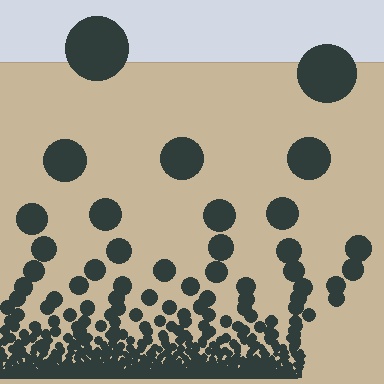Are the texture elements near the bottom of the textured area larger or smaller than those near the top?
Smaller. The gradient is inverted — elements near the bottom are smaller and denser.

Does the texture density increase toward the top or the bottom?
Density increases toward the bottom.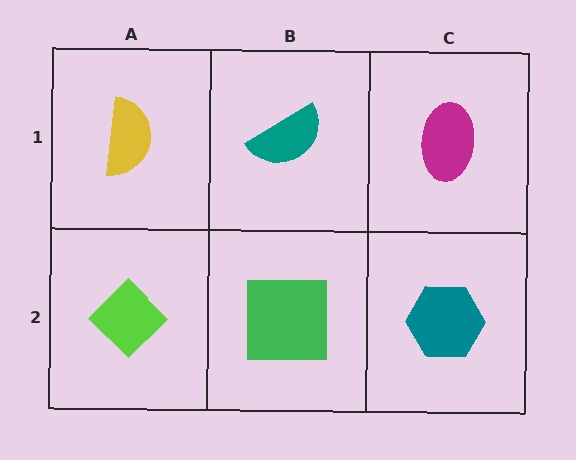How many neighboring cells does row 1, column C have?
2.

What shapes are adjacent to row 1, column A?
A lime diamond (row 2, column A), a teal semicircle (row 1, column B).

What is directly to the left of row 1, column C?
A teal semicircle.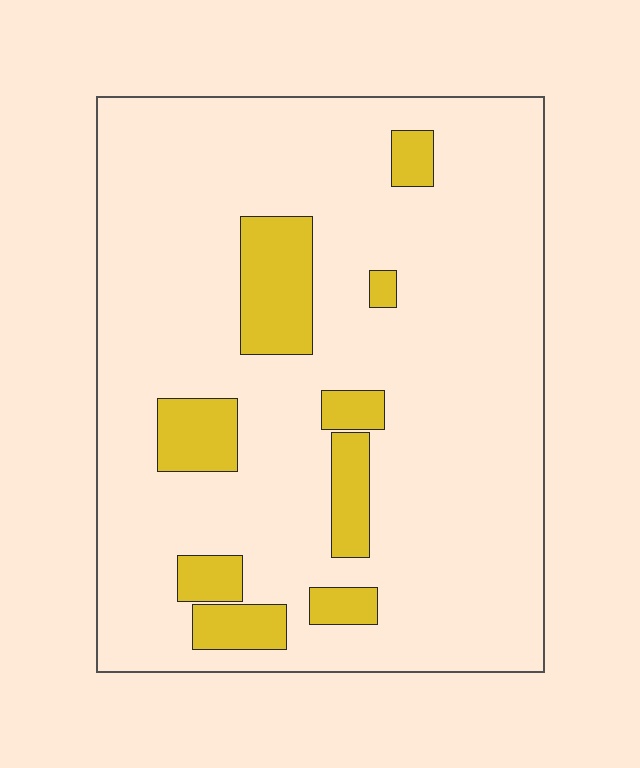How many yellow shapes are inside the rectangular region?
9.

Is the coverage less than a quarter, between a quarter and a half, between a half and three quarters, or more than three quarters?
Less than a quarter.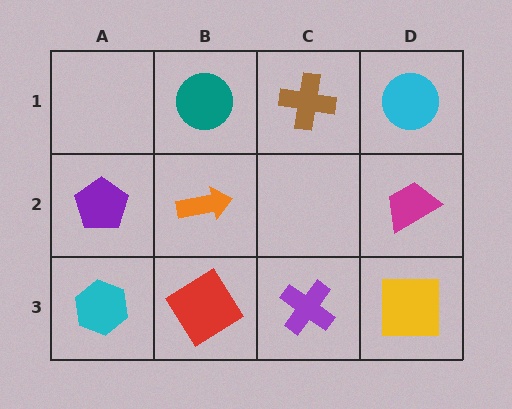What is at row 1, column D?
A cyan circle.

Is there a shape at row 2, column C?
No, that cell is empty.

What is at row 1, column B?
A teal circle.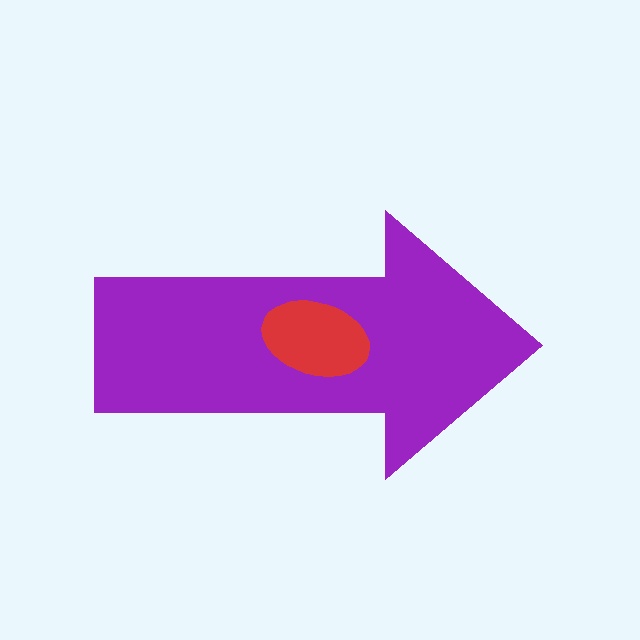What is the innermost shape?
The red ellipse.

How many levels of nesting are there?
2.